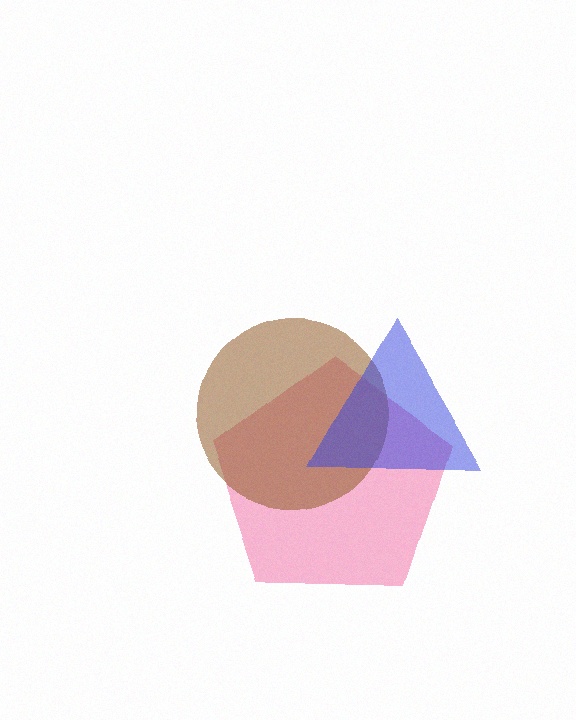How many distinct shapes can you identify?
There are 3 distinct shapes: a pink pentagon, a brown circle, a blue triangle.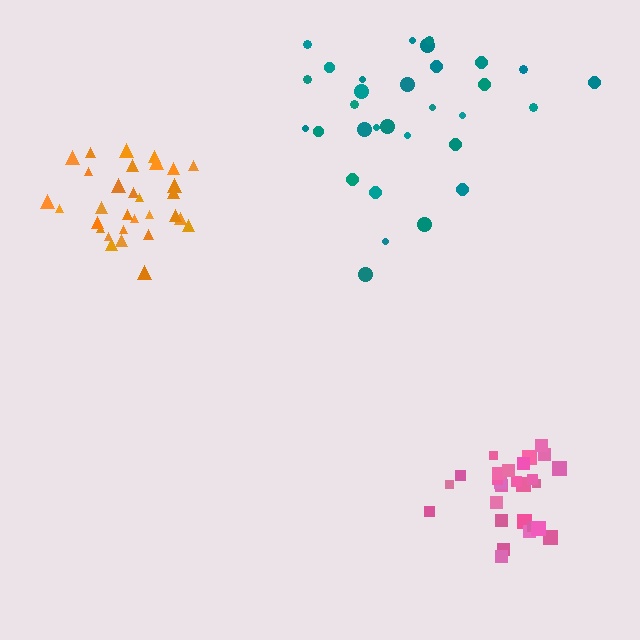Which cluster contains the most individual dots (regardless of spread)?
Teal (31).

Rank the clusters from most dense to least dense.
orange, pink, teal.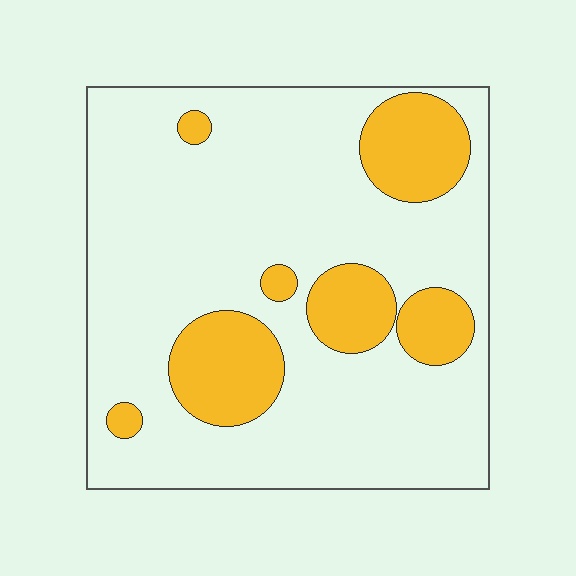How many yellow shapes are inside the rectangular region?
7.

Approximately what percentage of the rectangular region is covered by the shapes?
Approximately 20%.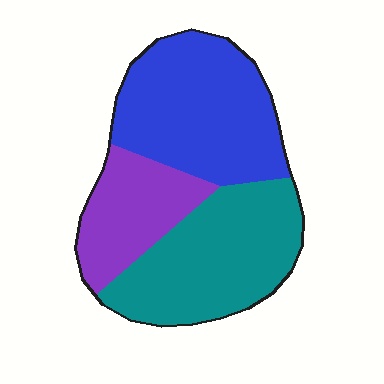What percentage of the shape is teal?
Teal covers around 40% of the shape.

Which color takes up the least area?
Purple, at roughly 20%.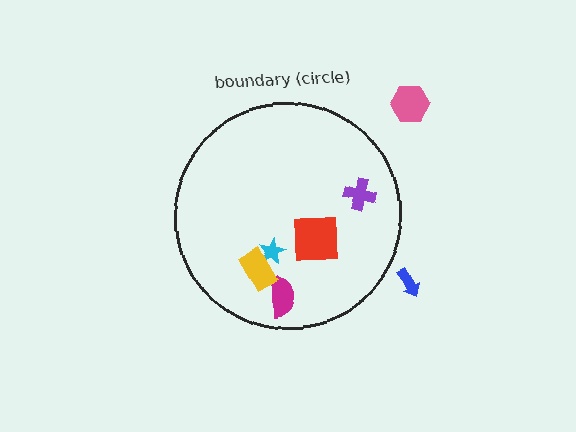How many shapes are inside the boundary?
5 inside, 2 outside.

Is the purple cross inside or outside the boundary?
Inside.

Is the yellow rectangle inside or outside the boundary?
Inside.